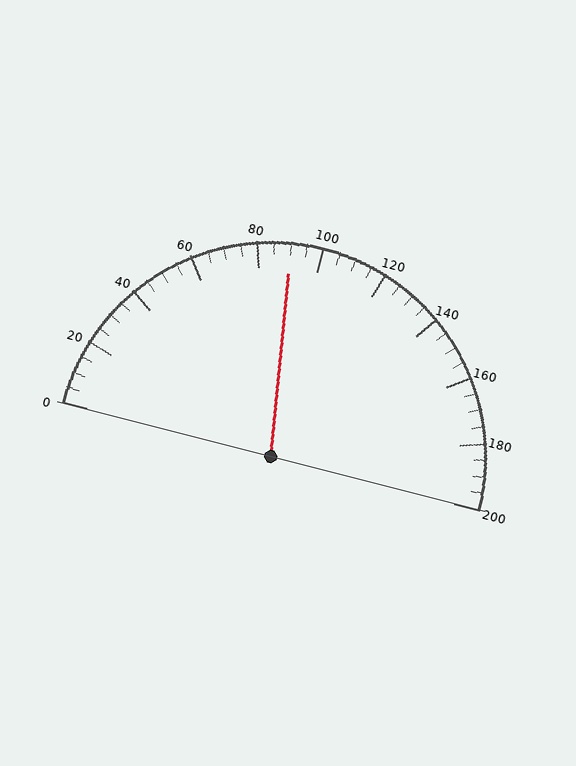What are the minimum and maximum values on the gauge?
The gauge ranges from 0 to 200.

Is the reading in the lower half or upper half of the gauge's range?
The reading is in the lower half of the range (0 to 200).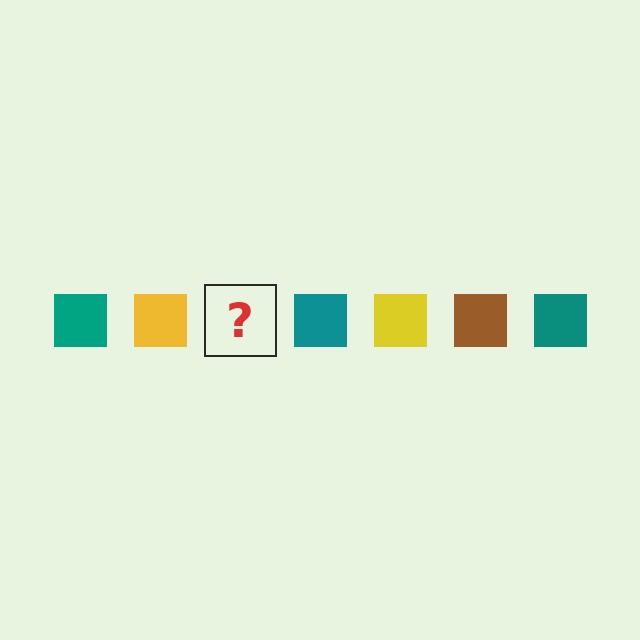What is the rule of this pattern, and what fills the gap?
The rule is that the pattern cycles through teal, yellow, brown squares. The gap should be filled with a brown square.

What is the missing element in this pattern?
The missing element is a brown square.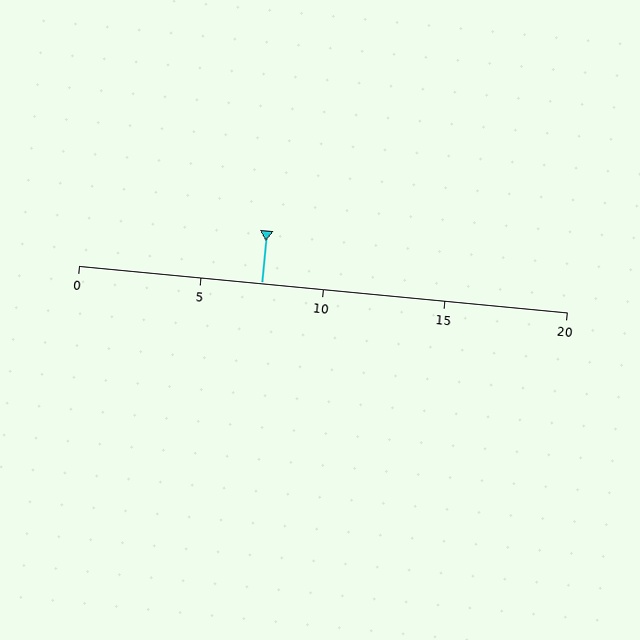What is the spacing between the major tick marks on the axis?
The major ticks are spaced 5 apart.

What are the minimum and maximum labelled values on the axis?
The axis runs from 0 to 20.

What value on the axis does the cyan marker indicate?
The marker indicates approximately 7.5.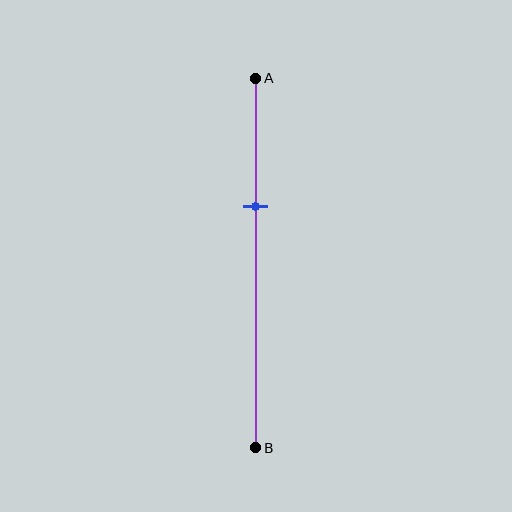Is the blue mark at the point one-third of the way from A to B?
Yes, the mark is approximately at the one-third point.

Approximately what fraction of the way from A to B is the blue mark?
The blue mark is approximately 35% of the way from A to B.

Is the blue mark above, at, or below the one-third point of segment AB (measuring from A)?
The blue mark is approximately at the one-third point of segment AB.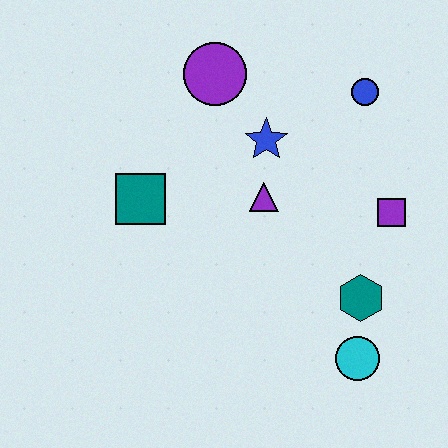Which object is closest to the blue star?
The purple triangle is closest to the blue star.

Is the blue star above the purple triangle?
Yes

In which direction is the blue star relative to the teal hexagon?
The blue star is above the teal hexagon.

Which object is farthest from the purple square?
The teal square is farthest from the purple square.